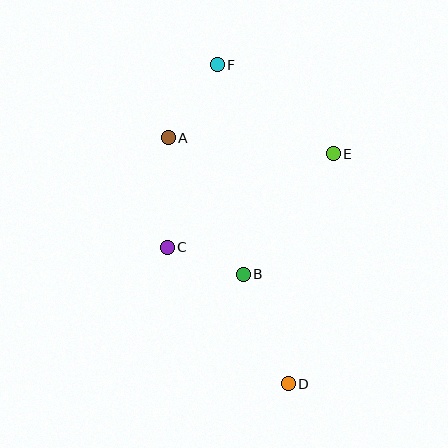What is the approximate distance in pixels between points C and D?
The distance between C and D is approximately 182 pixels.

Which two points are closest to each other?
Points B and C are closest to each other.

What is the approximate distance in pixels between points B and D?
The distance between B and D is approximately 118 pixels.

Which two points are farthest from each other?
Points D and F are farthest from each other.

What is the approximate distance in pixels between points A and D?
The distance between A and D is approximately 274 pixels.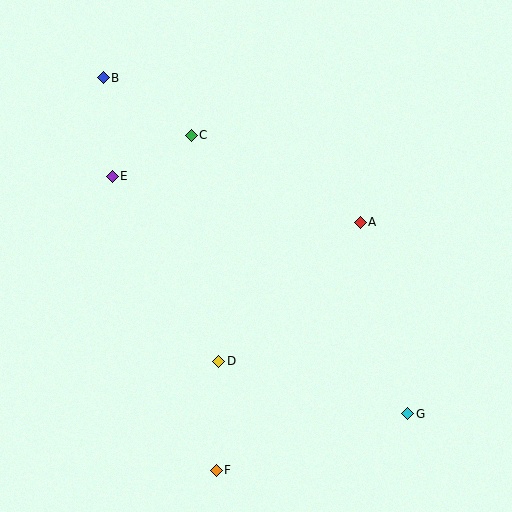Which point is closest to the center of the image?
Point A at (360, 222) is closest to the center.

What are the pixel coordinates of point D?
Point D is at (219, 361).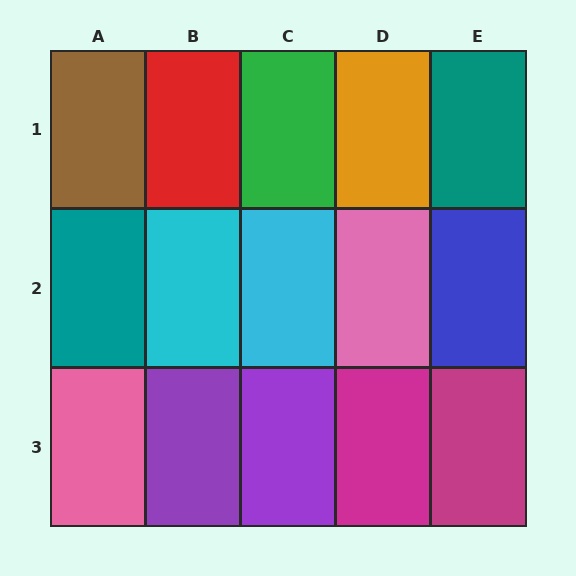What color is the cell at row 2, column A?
Teal.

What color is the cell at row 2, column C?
Cyan.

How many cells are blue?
1 cell is blue.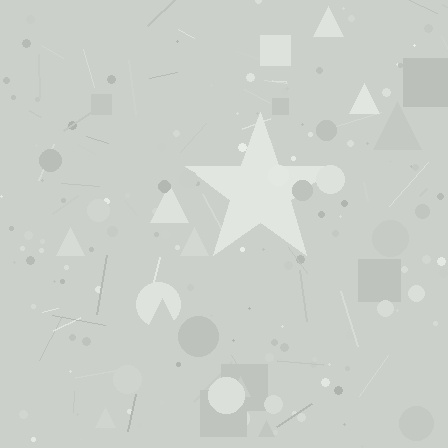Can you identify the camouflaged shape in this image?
The camouflaged shape is a star.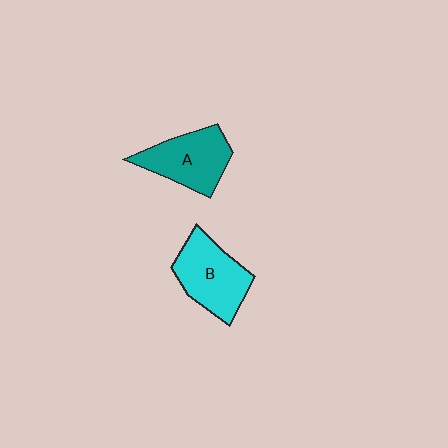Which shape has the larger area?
Shape B (cyan).